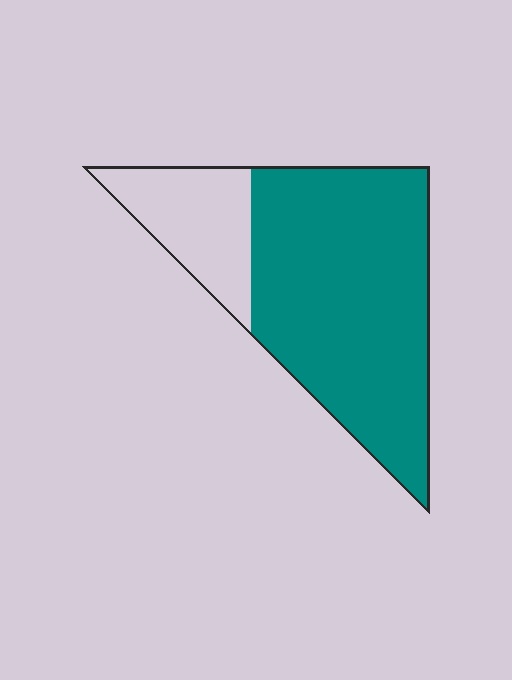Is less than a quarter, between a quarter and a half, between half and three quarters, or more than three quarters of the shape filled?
More than three quarters.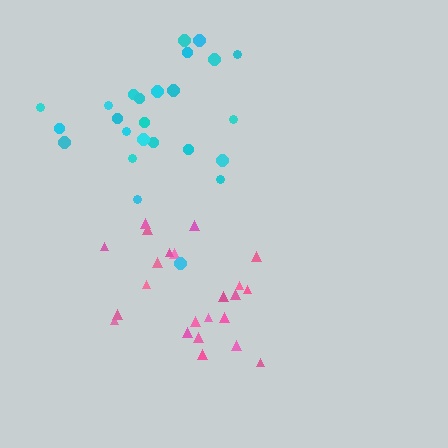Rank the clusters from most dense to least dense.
pink, cyan.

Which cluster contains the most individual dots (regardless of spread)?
Cyan (25).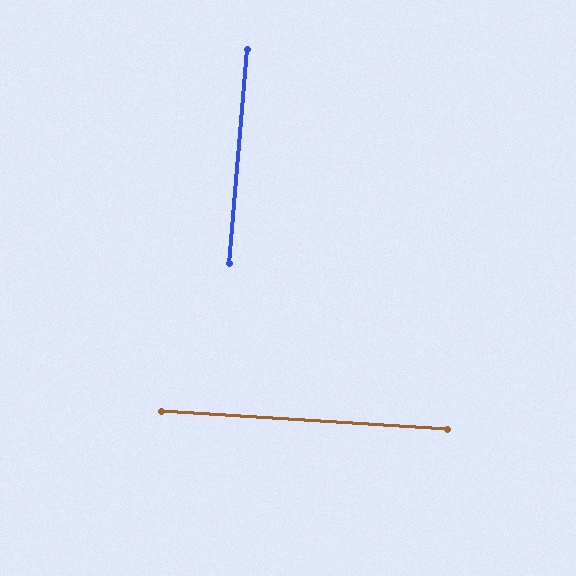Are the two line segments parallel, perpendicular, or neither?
Perpendicular — they meet at approximately 89°.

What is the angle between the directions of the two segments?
Approximately 89 degrees.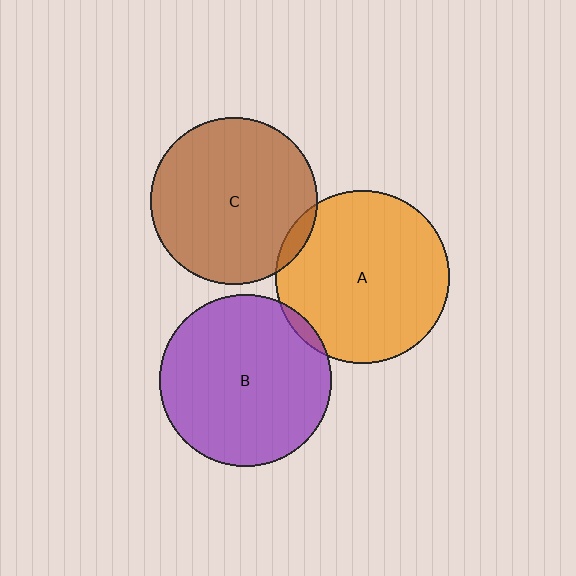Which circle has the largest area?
Circle A (orange).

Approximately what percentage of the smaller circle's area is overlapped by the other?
Approximately 5%.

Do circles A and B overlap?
Yes.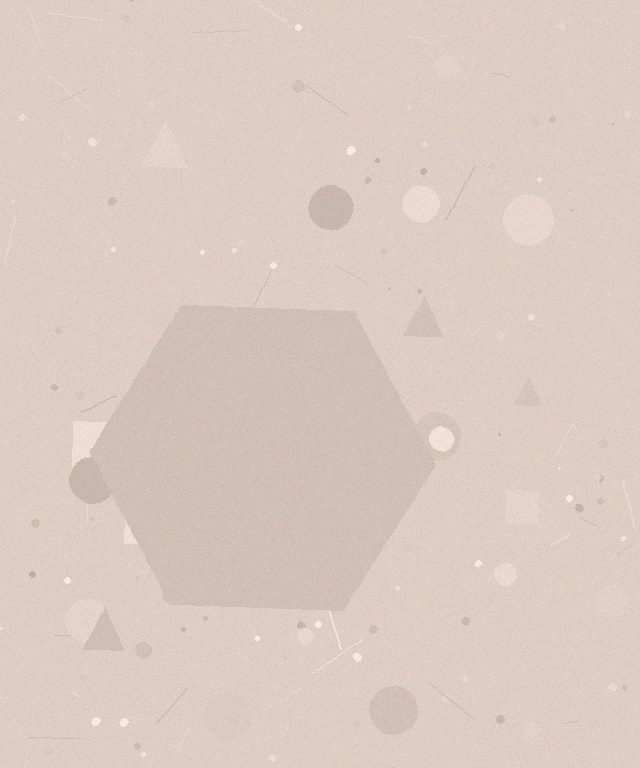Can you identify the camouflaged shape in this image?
The camouflaged shape is a hexagon.